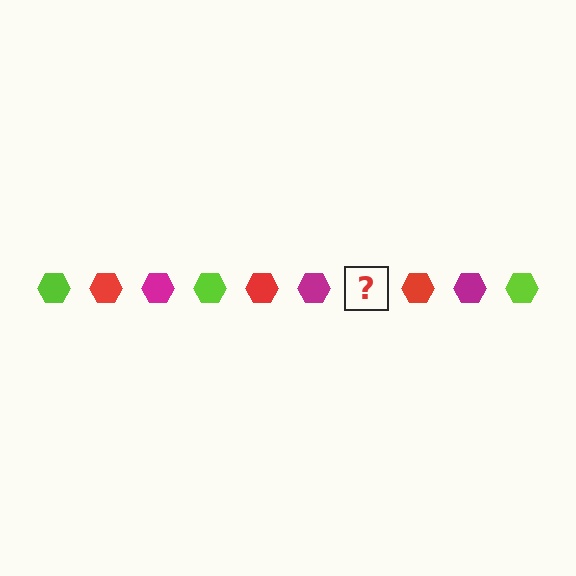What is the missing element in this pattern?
The missing element is a lime hexagon.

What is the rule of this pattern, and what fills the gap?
The rule is that the pattern cycles through lime, red, magenta hexagons. The gap should be filled with a lime hexagon.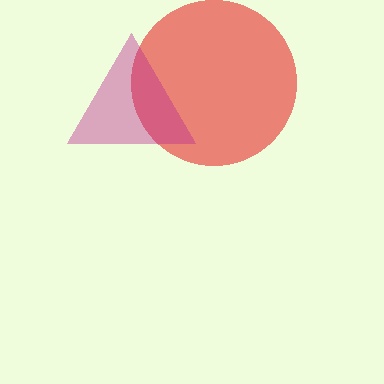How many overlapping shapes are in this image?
There are 2 overlapping shapes in the image.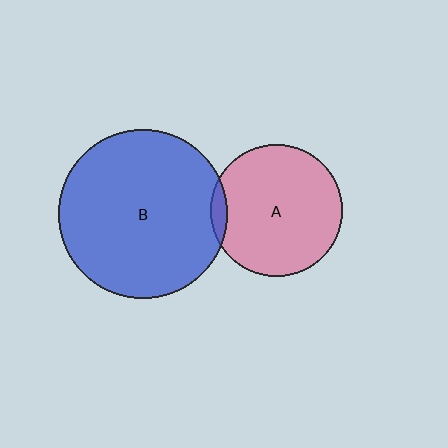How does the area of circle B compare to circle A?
Approximately 1.6 times.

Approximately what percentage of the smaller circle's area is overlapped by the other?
Approximately 5%.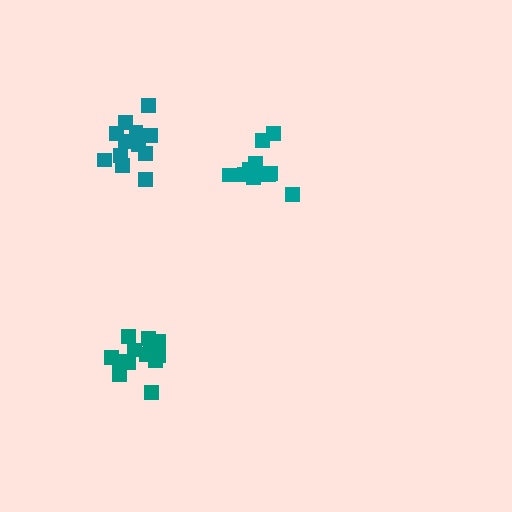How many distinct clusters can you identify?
There are 3 distinct clusters.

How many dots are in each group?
Group 1: 13 dots, Group 2: 10 dots, Group 3: 12 dots (35 total).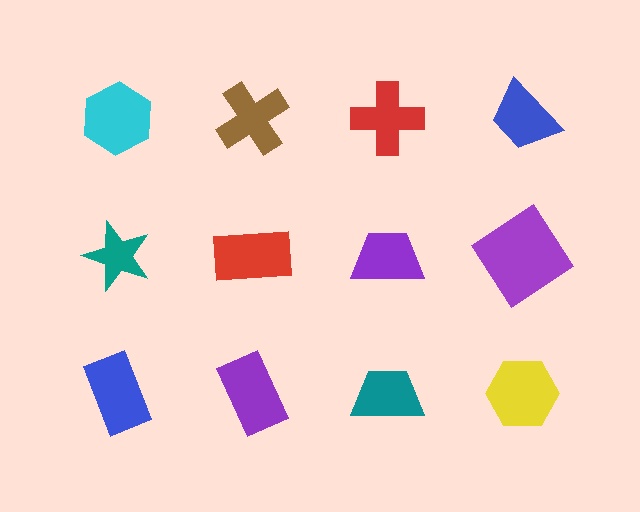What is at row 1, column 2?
A brown cross.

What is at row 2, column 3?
A purple trapezoid.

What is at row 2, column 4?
A purple diamond.